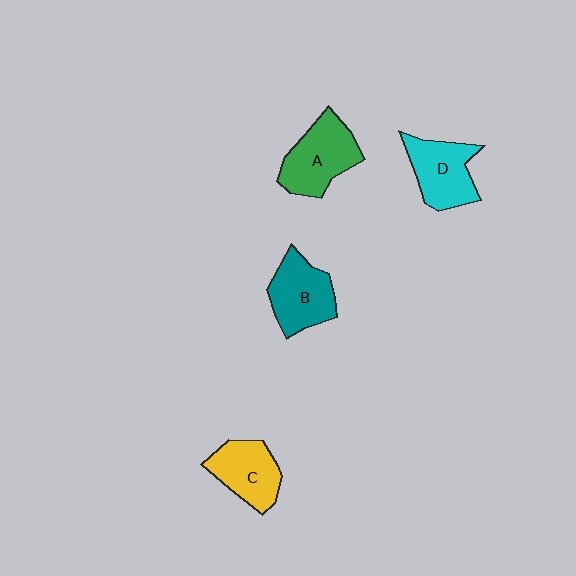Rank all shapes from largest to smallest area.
From largest to smallest: A (green), B (teal), D (cyan), C (yellow).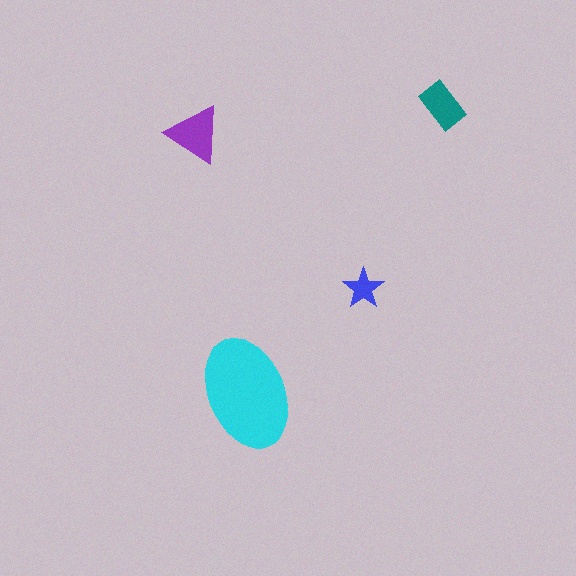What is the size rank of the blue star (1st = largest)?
4th.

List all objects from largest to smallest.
The cyan ellipse, the purple triangle, the teal rectangle, the blue star.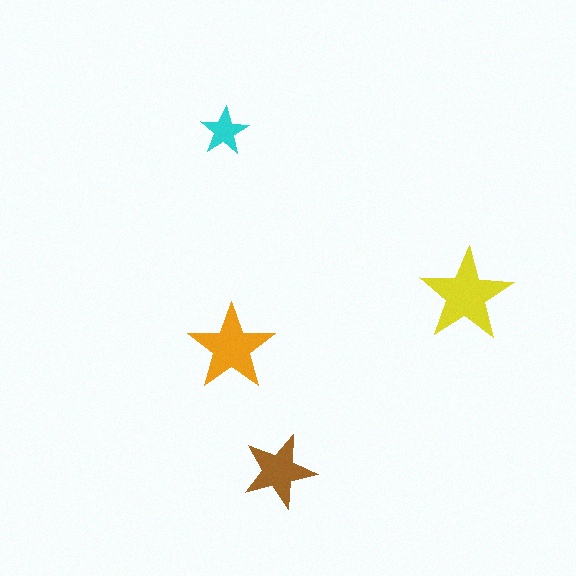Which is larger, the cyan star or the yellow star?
The yellow one.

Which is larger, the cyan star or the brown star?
The brown one.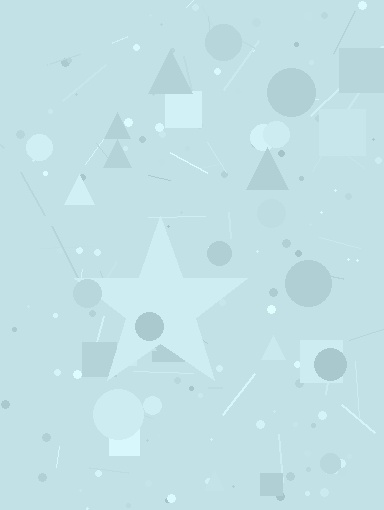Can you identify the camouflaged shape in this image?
The camouflaged shape is a star.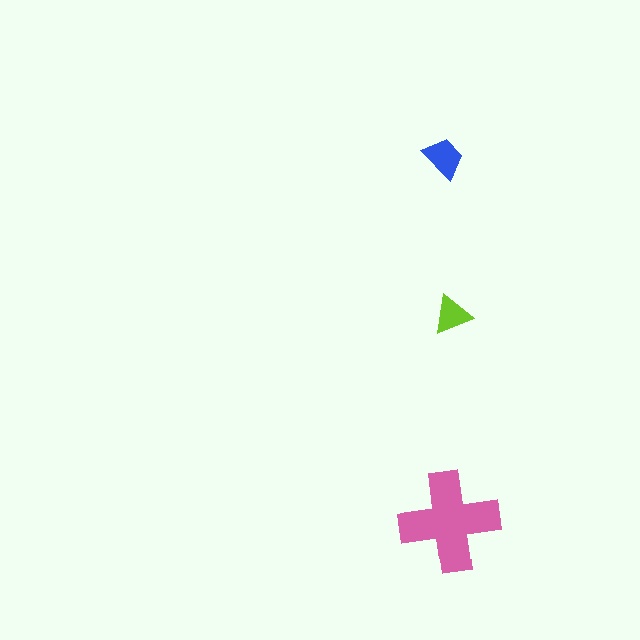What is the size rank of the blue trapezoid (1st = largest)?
2nd.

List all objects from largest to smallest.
The pink cross, the blue trapezoid, the lime triangle.